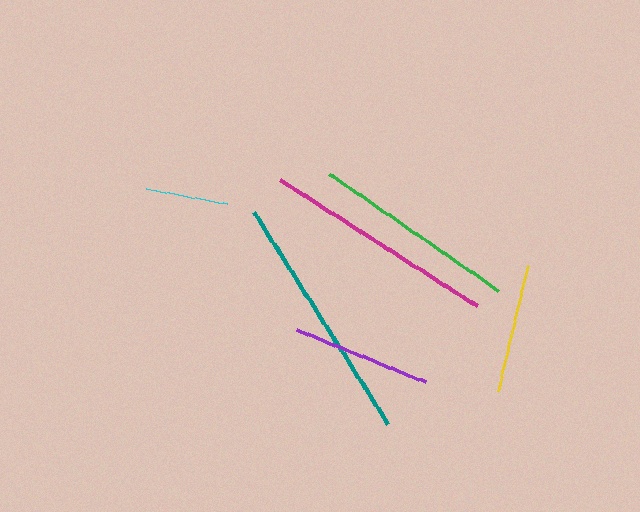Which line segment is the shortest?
The cyan line is the shortest at approximately 82 pixels.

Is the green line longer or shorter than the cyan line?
The green line is longer than the cyan line.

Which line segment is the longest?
The teal line is the longest at approximately 250 pixels.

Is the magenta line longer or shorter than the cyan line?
The magenta line is longer than the cyan line.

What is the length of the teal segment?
The teal segment is approximately 250 pixels long.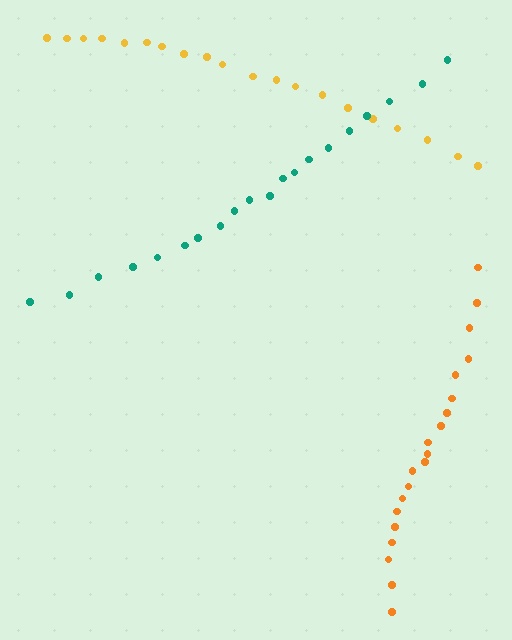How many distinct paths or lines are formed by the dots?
There are 3 distinct paths.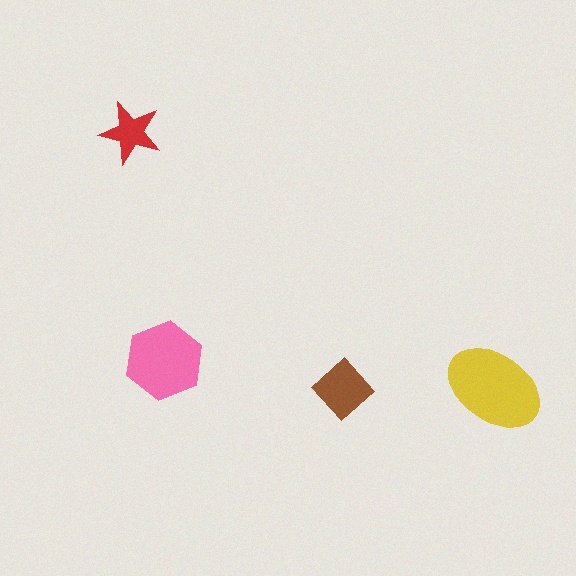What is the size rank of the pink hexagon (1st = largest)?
2nd.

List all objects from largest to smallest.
The yellow ellipse, the pink hexagon, the brown diamond, the red star.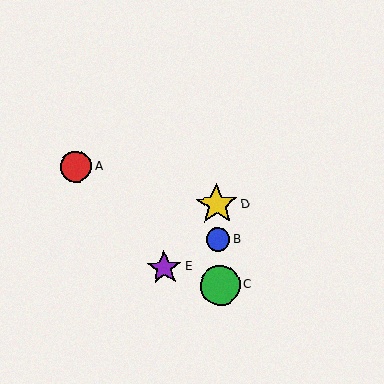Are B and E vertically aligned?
No, B is at x≈218 and E is at x≈164.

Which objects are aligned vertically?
Objects B, C, D are aligned vertically.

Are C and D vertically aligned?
Yes, both are at x≈220.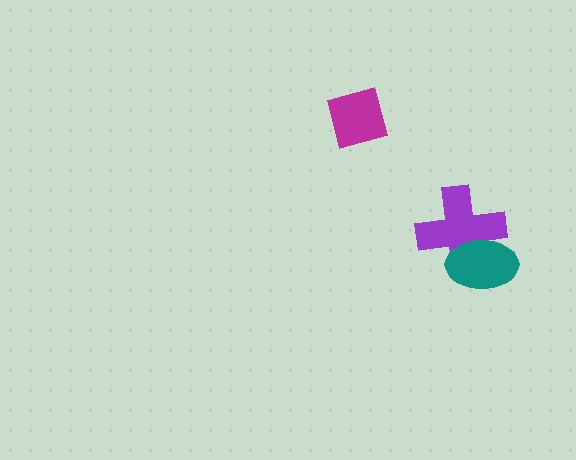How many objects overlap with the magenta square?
0 objects overlap with the magenta square.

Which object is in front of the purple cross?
The teal ellipse is in front of the purple cross.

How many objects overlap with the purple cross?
1 object overlaps with the purple cross.